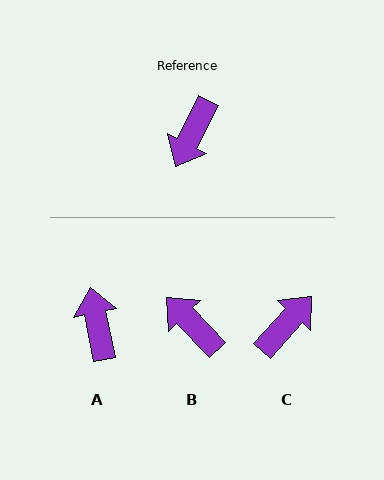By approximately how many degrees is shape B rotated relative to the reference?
Approximately 109 degrees clockwise.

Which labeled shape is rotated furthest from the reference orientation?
C, about 165 degrees away.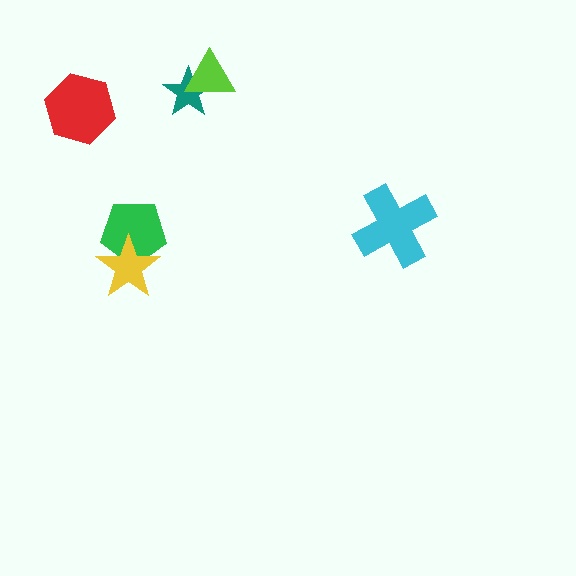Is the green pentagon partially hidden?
Yes, it is partially covered by another shape.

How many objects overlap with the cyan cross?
0 objects overlap with the cyan cross.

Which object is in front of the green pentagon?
The yellow star is in front of the green pentagon.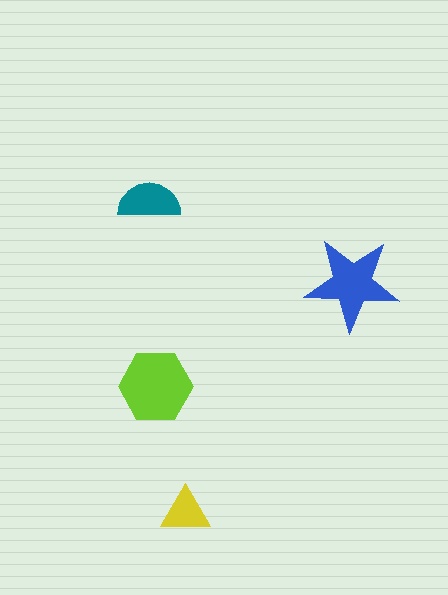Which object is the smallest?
The yellow triangle.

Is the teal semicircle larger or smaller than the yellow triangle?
Larger.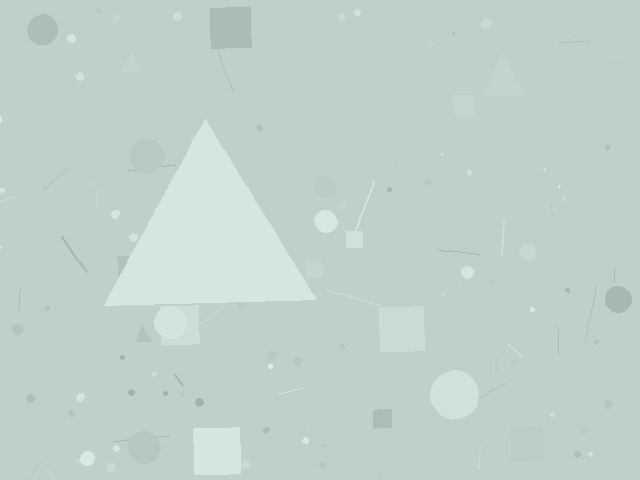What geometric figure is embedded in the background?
A triangle is embedded in the background.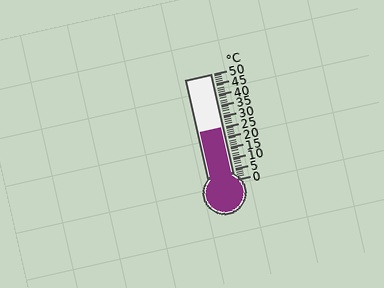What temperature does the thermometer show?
The thermometer shows approximately 25°C.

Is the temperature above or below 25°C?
The temperature is at 25°C.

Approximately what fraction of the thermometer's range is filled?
The thermometer is filled to approximately 50% of its range.